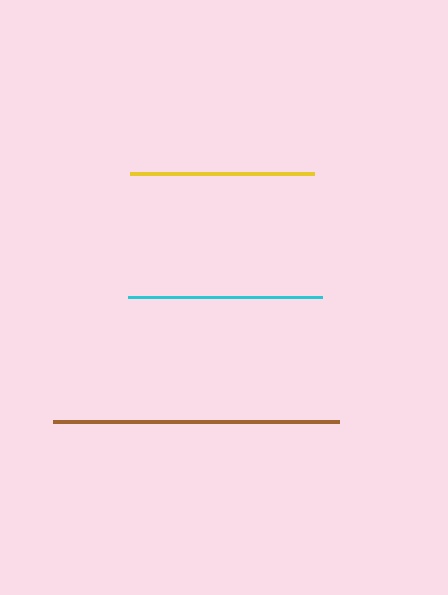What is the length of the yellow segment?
The yellow segment is approximately 184 pixels long.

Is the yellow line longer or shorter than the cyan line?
The cyan line is longer than the yellow line.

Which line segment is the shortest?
The yellow line is the shortest at approximately 184 pixels.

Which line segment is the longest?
The brown line is the longest at approximately 286 pixels.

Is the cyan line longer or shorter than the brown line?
The brown line is longer than the cyan line.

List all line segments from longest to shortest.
From longest to shortest: brown, cyan, yellow.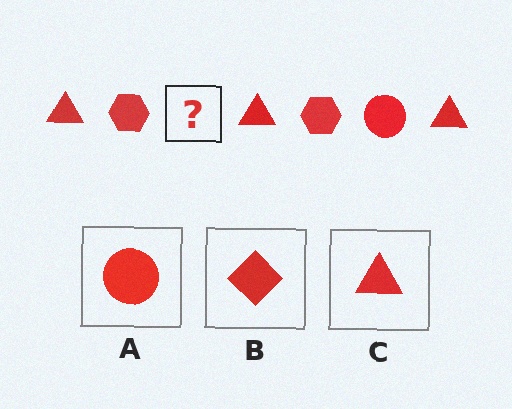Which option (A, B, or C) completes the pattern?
A.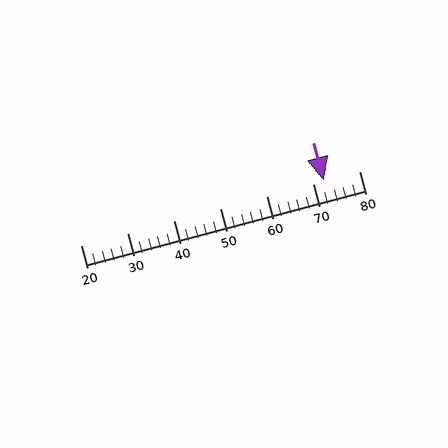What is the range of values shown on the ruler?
The ruler shows values from 20 to 80.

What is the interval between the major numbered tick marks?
The major tick marks are spaced 10 units apart.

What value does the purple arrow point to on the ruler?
The purple arrow points to approximately 72.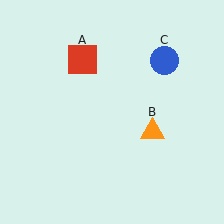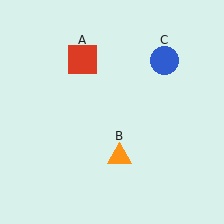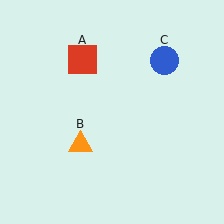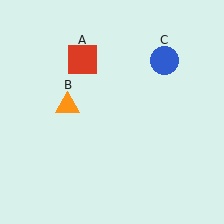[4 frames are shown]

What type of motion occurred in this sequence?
The orange triangle (object B) rotated clockwise around the center of the scene.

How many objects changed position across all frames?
1 object changed position: orange triangle (object B).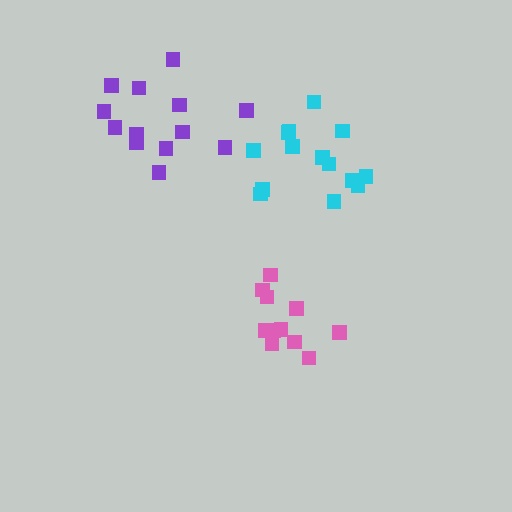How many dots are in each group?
Group 1: 14 dots, Group 2: 11 dots, Group 3: 13 dots (38 total).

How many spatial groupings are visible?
There are 3 spatial groupings.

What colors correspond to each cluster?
The clusters are colored: cyan, pink, purple.